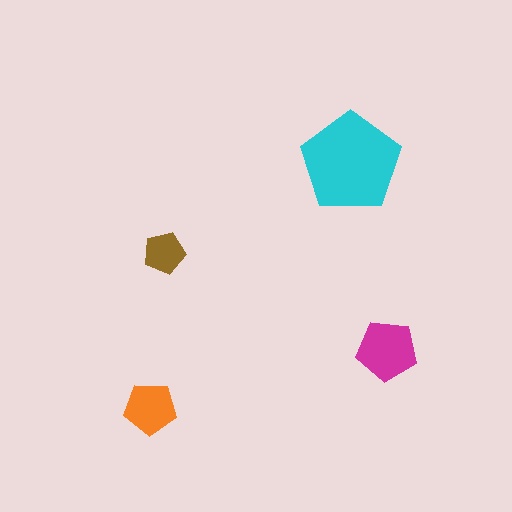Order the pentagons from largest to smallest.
the cyan one, the magenta one, the orange one, the brown one.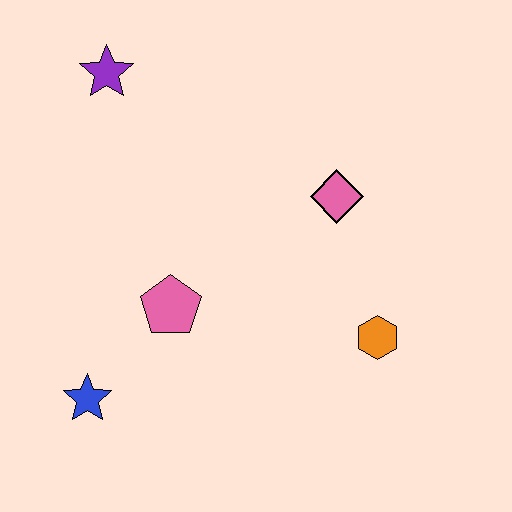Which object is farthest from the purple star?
The orange hexagon is farthest from the purple star.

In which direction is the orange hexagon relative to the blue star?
The orange hexagon is to the right of the blue star.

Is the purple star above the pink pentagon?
Yes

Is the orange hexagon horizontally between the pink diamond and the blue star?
No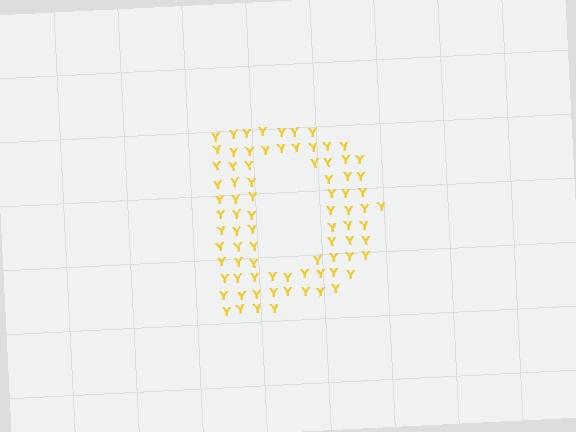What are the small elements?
The small elements are letter Y's.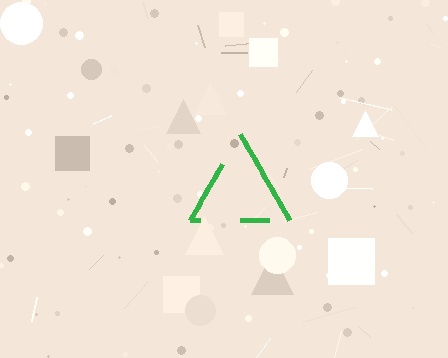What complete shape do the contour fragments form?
The contour fragments form a triangle.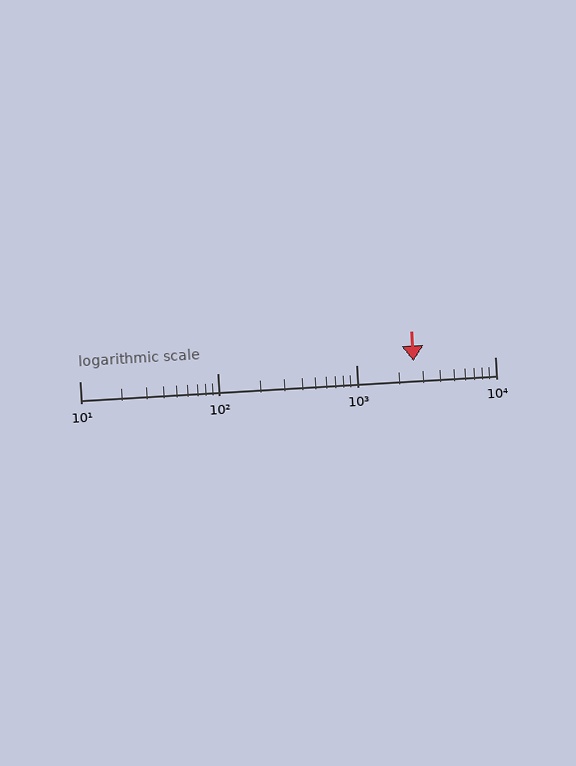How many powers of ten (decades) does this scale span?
The scale spans 3 decades, from 10 to 10000.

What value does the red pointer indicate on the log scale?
The pointer indicates approximately 2600.